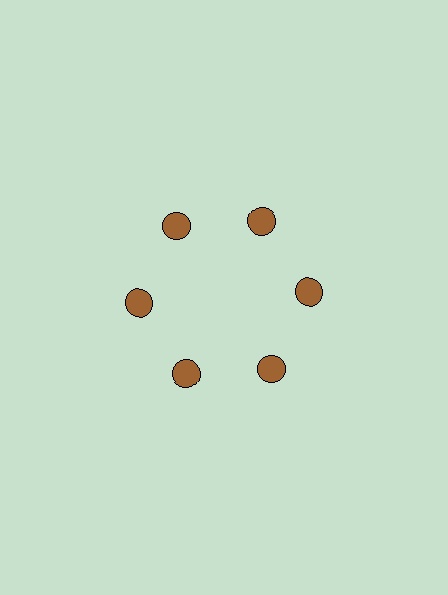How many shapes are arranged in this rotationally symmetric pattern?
There are 6 shapes, arranged in 6 groups of 1.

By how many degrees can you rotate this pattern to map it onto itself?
The pattern maps onto itself every 60 degrees of rotation.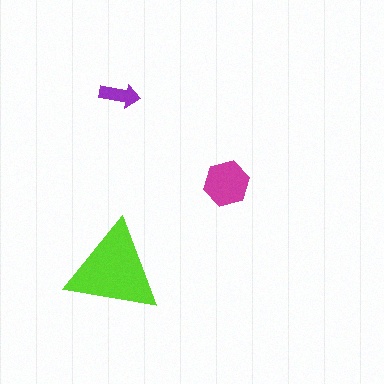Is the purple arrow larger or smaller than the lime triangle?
Smaller.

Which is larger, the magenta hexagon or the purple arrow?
The magenta hexagon.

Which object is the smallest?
The purple arrow.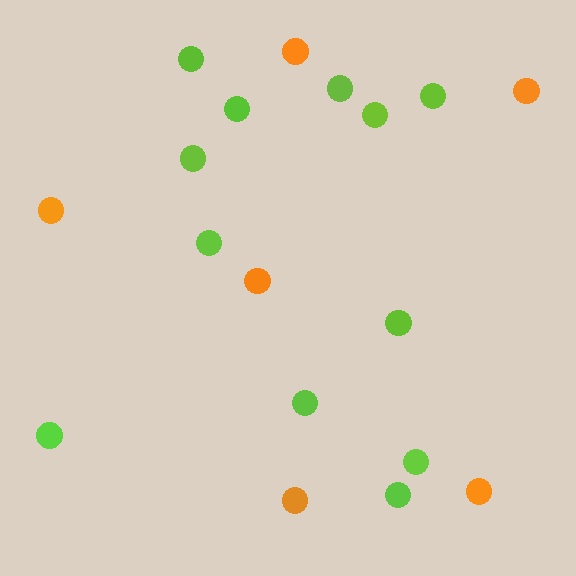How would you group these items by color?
There are 2 groups: one group of orange circles (6) and one group of lime circles (12).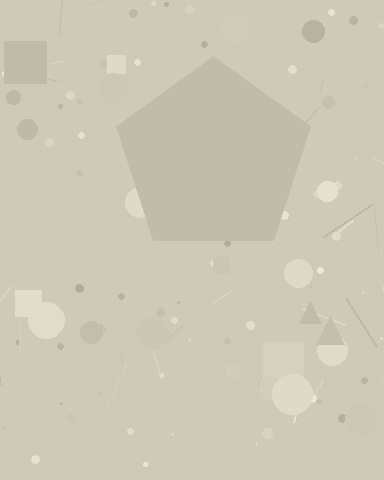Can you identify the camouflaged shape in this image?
The camouflaged shape is a pentagon.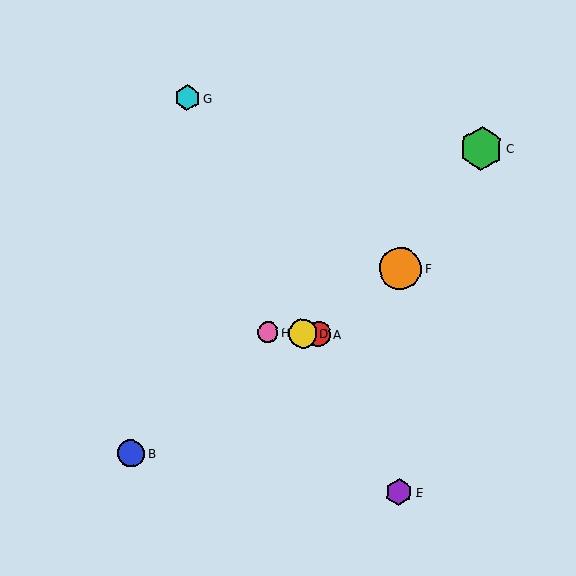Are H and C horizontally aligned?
No, H is at y≈332 and C is at y≈148.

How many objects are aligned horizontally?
3 objects (A, D, H) are aligned horizontally.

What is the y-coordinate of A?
Object A is at y≈334.